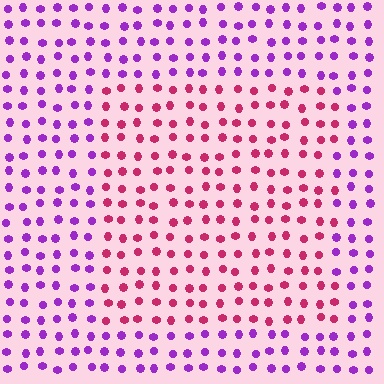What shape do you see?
I see a rectangle.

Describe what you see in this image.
The image is filled with small purple elements in a uniform arrangement. A rectangle-shaped region is visible where the elements are tinted to a slightly different hue, forming a subtle color boundary.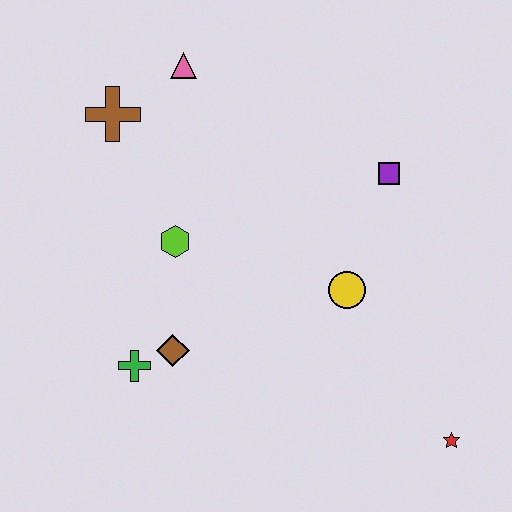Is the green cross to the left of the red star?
Yes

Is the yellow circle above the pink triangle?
No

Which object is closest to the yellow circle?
The purple square is closest to the yellow circle.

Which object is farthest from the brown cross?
The red star is farthest from the brown cross.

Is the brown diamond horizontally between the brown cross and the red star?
Yes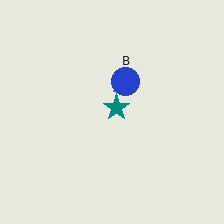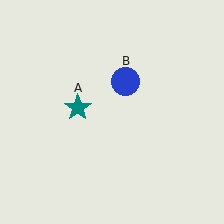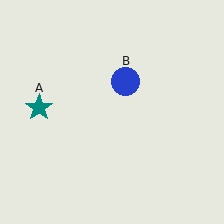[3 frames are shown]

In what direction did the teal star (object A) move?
The teal star (object A) moved left.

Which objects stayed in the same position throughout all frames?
Blue circle (object B) remained stationary.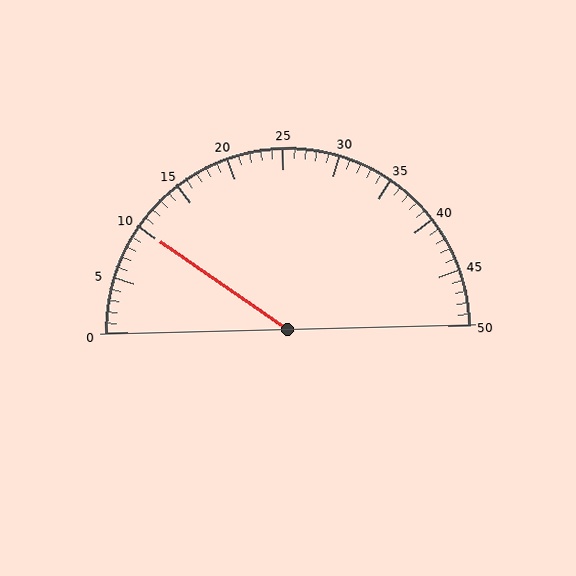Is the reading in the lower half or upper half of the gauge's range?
The reading is in the lower half of the range (0 to 50).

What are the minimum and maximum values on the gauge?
The gauge ranges from 0 to 50.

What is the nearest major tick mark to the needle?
The nearest major tick mark is 10.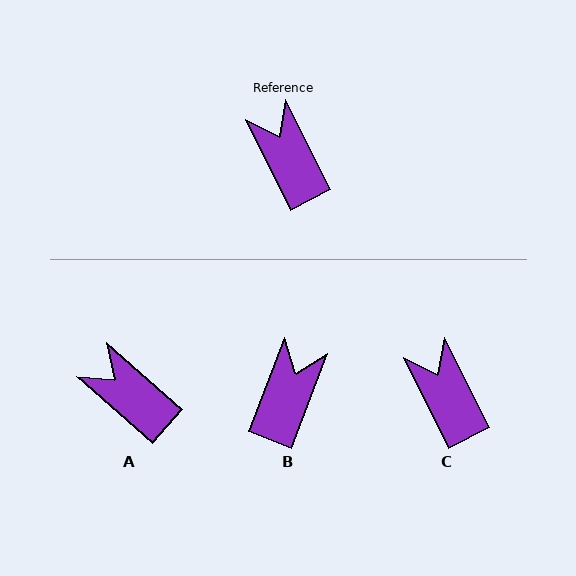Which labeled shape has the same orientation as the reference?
C.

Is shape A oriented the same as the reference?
No, it is off by about 22 degrees.